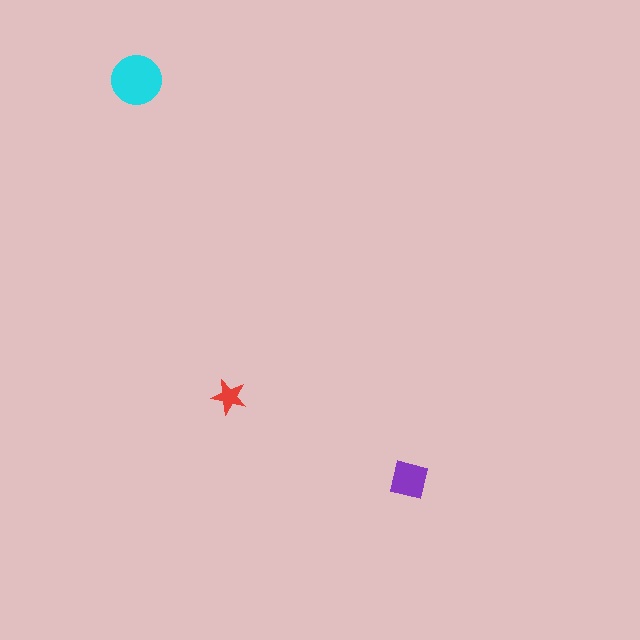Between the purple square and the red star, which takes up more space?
The purple square.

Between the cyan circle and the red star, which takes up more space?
The cyan circle.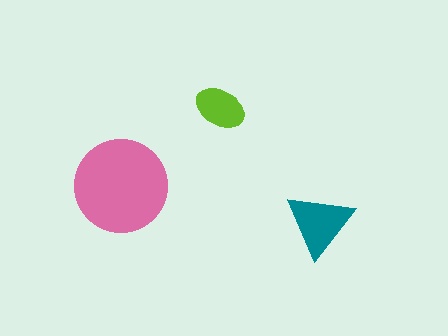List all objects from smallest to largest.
The lime ellipse, the teal triangle, the pink circle.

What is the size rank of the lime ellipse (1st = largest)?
3rd.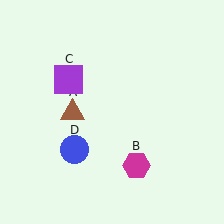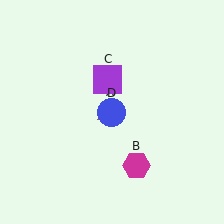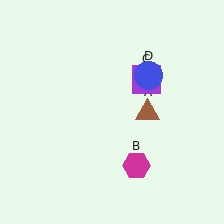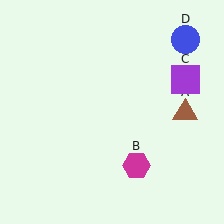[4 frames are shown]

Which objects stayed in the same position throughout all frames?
Magenta hexagon (object B) remained stationary.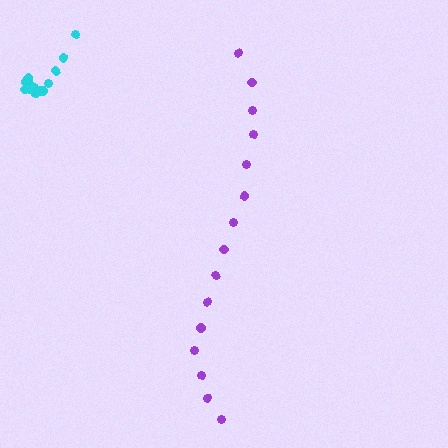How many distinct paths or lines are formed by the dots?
There are 2 distinct paths.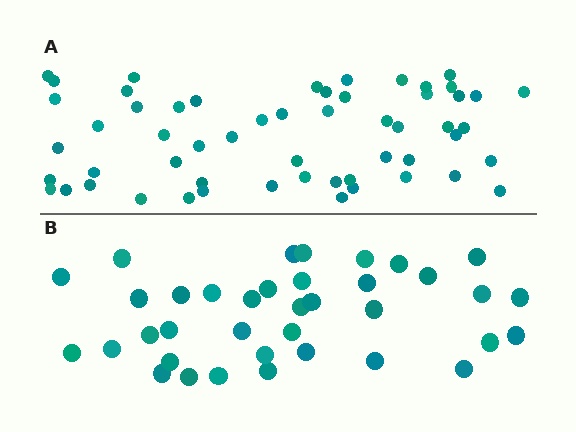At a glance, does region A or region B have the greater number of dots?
Region A (the top region) has more dots.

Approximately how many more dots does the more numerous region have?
Region A has approximately 20 more dots than region B.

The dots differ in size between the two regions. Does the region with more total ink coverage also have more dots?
No. Region B has more total ink coverage because its dots are larger, but region A actually contains more individual dots. Total area can be misleading — the number of items is what matters here.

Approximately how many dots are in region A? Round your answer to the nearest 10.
About 60 dots. (The exact count is 56, which rounds to 60.)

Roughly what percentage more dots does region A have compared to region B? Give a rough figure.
About 50% more.